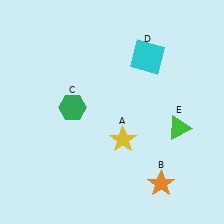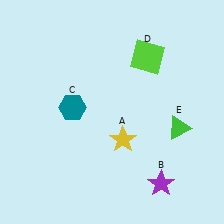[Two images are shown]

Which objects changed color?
B changed from orange to purple. C changed from green to teal. D changed from cyan to lime.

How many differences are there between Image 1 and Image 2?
There are 3 differences between the two images.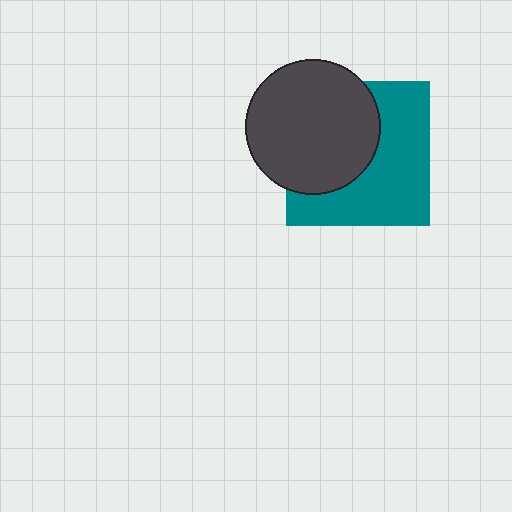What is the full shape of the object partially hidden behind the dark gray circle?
The partially hidden object is a teal square.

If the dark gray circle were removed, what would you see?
You would see the complete teal square.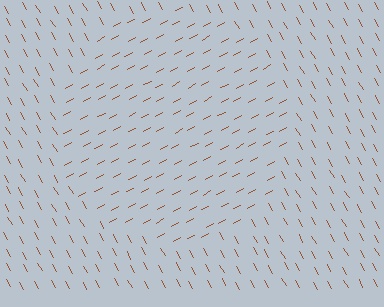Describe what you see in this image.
The image is filled with small brown line segments. A circle region in the image has lines oriented differently from the surrounding lines, creating a visible texture boundary.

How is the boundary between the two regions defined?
The boundary is defined purely by a change in line orientation (approximately 89 degrees difference). All lines are the same color and thickness.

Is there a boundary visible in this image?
Yes, there is a texture boundary formed by a change in line orientation.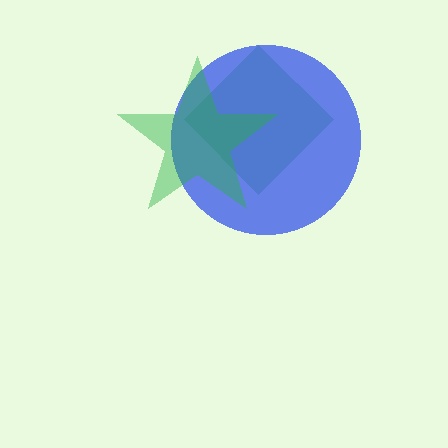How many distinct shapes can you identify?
There are 3 distinct shapes: a lime diamond, a blue circle, a green star.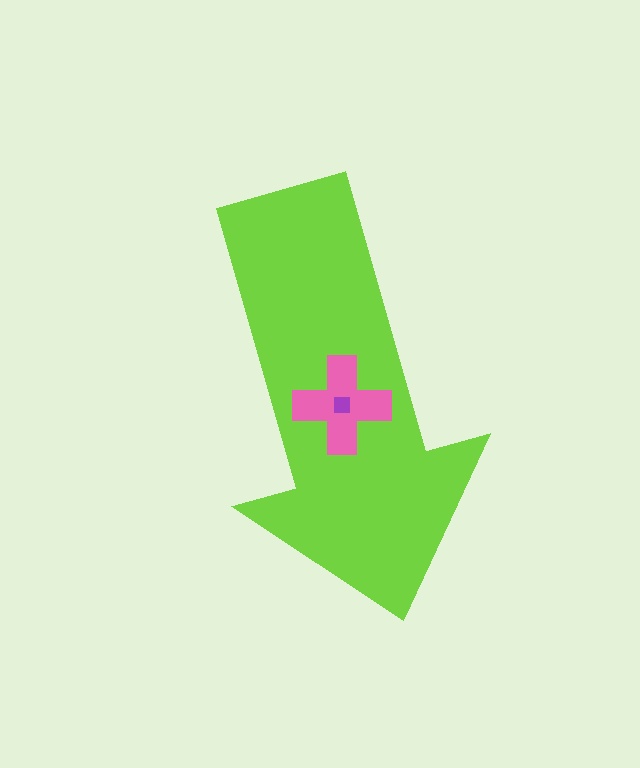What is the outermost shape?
The lime arrow.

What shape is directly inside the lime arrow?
The pink cross.